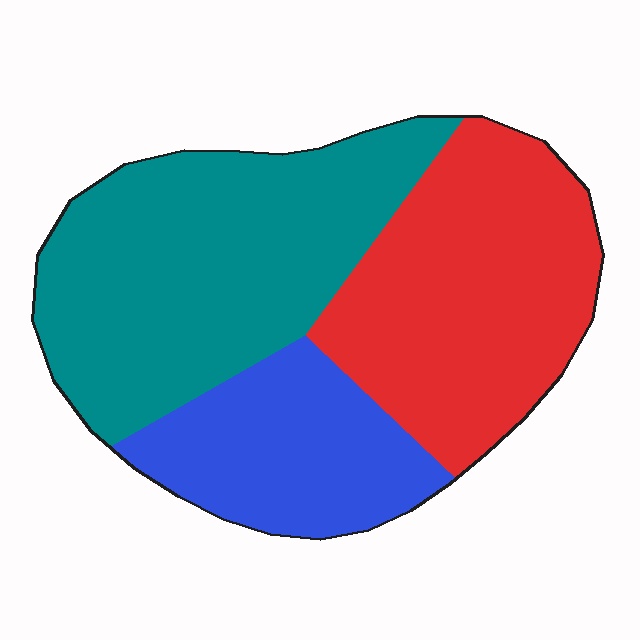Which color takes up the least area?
Blue, at roughly 20%.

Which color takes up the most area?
Teal, at roughly 40%.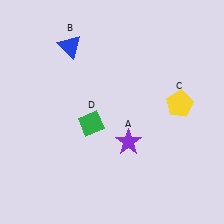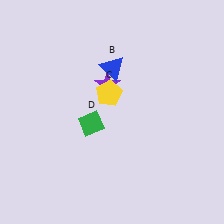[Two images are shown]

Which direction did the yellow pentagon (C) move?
The yellow pentagon (C) moved left.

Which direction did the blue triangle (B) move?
The blue triangle (B) moved right.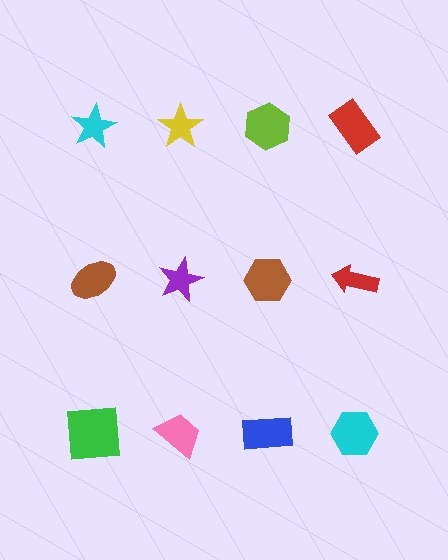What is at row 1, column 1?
A cyan star.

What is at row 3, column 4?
A cyan hexagon.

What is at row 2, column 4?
A red arrow.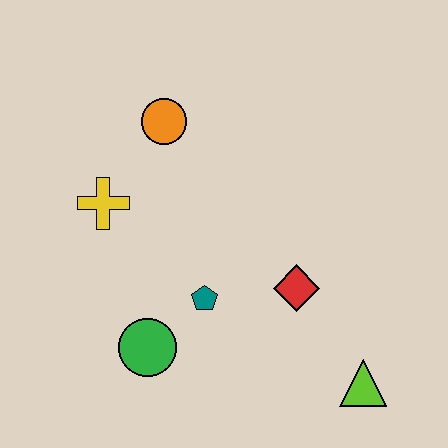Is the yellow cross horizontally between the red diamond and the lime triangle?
No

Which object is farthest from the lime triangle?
The orange circle is farthest from the lime triangle.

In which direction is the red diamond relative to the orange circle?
The red diamond is below the orange circle.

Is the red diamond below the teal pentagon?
No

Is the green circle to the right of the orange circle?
No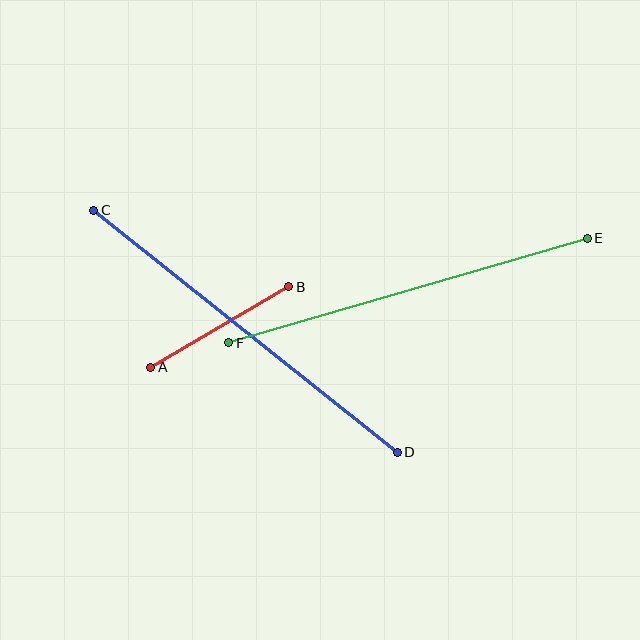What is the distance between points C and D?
The distance is approximately 388 pixels.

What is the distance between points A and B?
The distance is approximately 160 pixels.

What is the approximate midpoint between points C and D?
The midpoint is at approximately (246, 331) pixels.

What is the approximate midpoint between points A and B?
The midpoint is at approximately (220, 327) pixels.